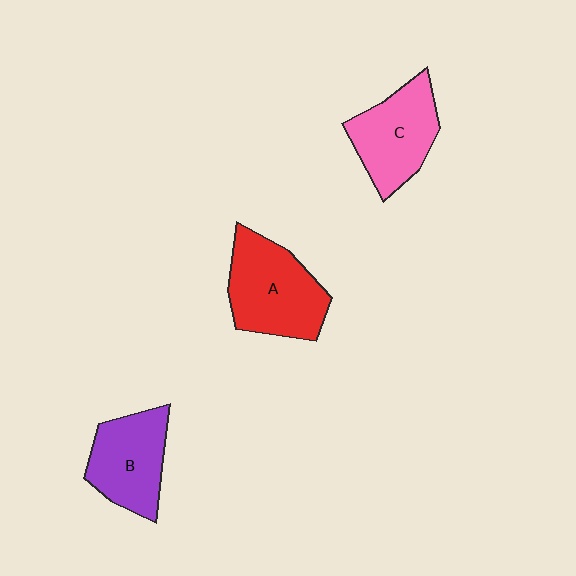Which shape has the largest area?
Shape A (red).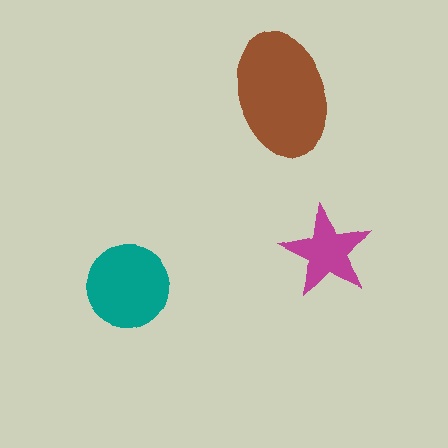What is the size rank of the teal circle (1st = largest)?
2nd.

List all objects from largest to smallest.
The brown ellipse, the teal circle, the magenta star.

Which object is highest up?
The brown ellipse is topmost.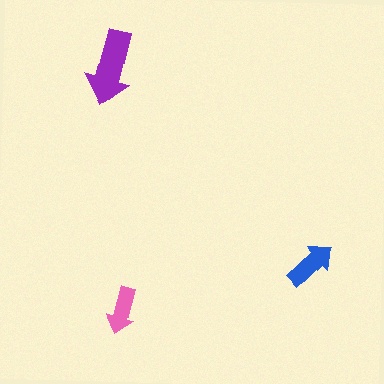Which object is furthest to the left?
The purple arrow is leftmost.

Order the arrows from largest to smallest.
the purple one, the blue one, the pink one.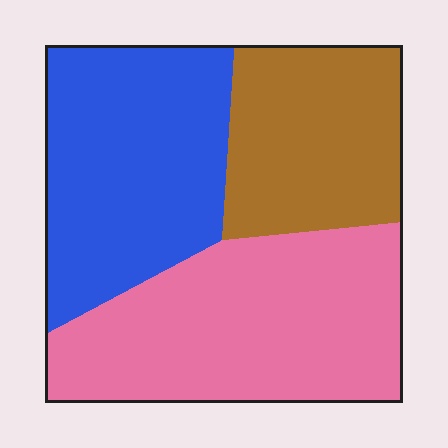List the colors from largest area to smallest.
From largest to smallest: pink, blue, brown.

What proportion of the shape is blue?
Blue takes up about one third (1/3) of the shape.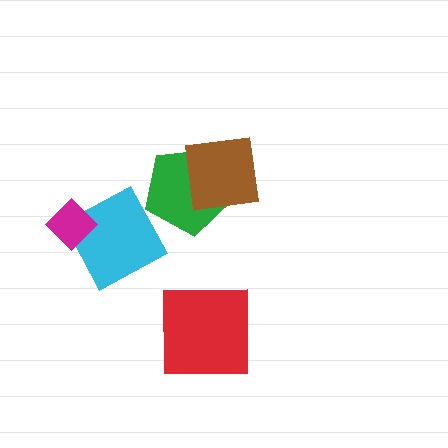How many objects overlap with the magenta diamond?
1 object overlaps with the magenta diamond.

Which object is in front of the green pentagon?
The brown square is in front of the green pentagon.